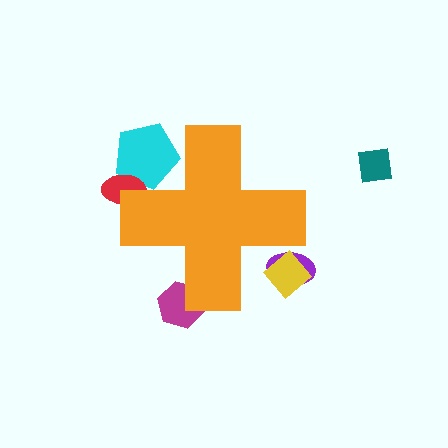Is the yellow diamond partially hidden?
Yes, the yellow diamond is partially hidden behind the orange cross.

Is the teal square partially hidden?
No, the teal square is fully visible.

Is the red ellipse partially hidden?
Yes, the red ellipse is partially hidden behind the orange cross.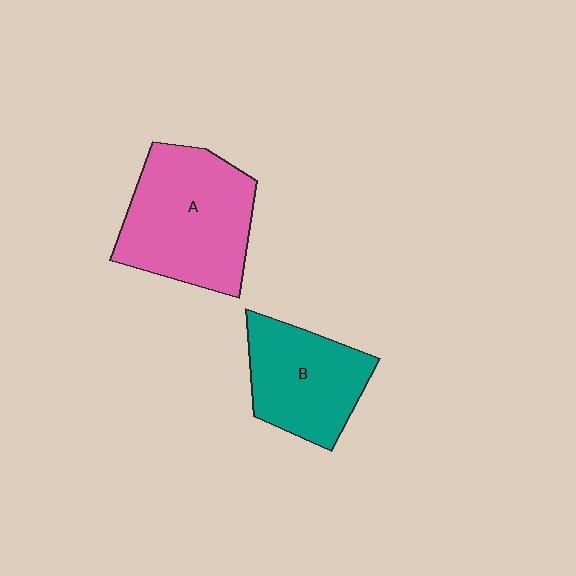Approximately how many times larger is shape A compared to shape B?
Approximately 1.4 times.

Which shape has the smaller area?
Shape B (teal).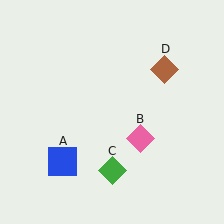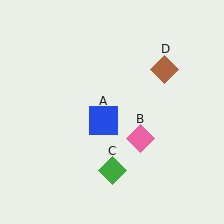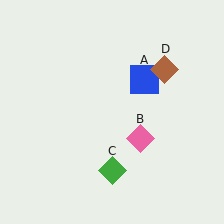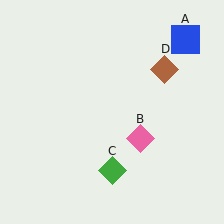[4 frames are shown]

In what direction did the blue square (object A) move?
The blue square (object A) moved up and to the right.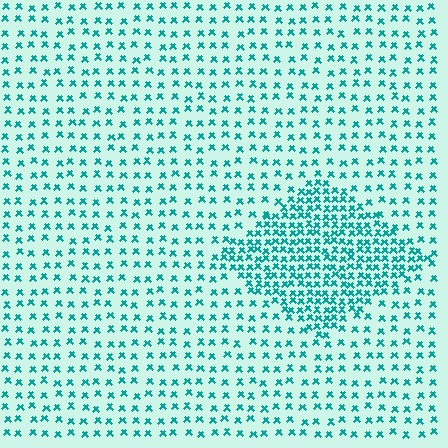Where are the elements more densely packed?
The elements are more densely packed inside the diamond boundary.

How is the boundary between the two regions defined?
The boundary is defined by a change in element density (approximately 2.3x ratio). All elements are the same color, size, and shape.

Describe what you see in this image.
The image contains small teal elements arranged at two different densities. A diamond-shaped region is visible where the elements are more densely packed than the surrounding area.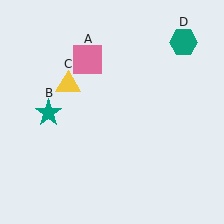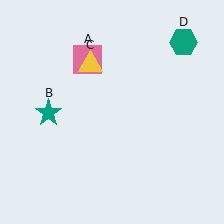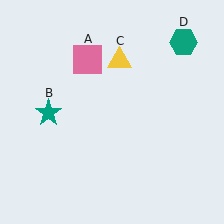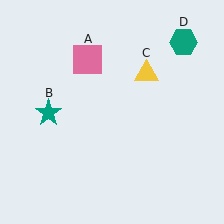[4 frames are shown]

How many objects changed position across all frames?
1 object changed position: yellow triangle (object C).